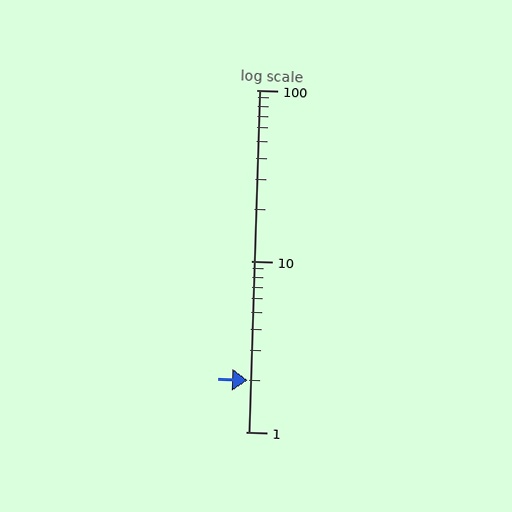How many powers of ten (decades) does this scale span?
The scale spans 2 decades, from 1 to 100.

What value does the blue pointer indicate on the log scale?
The pointer indicates approximately 2.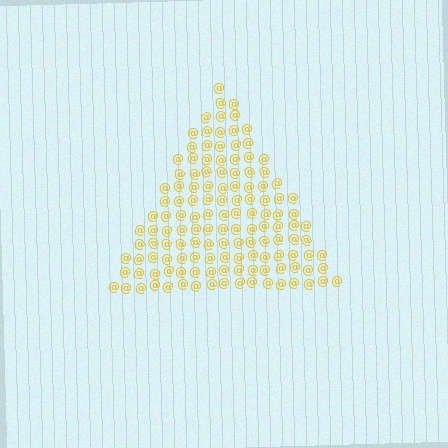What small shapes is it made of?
It is made of small at signs.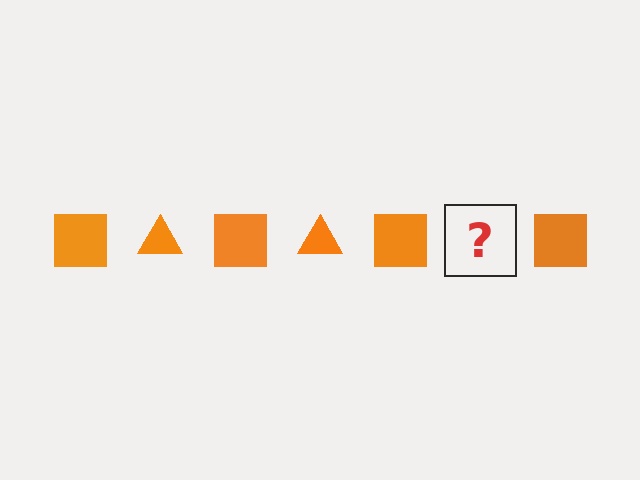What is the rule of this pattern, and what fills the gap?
The rule is that the pattern cycles through square, triangle shapes in orange. The gap should be filled with an orange triangle.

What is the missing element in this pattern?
The missing element is an orange triangle.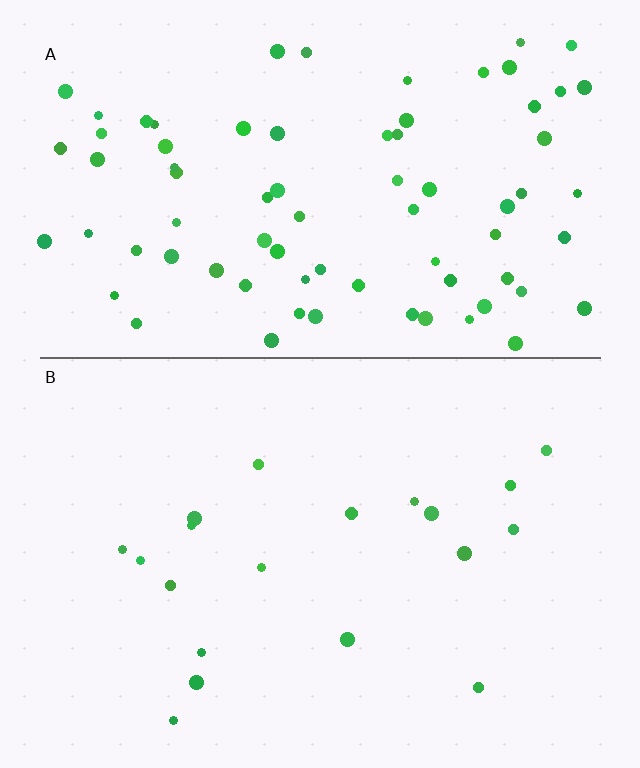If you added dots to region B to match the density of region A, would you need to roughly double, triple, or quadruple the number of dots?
Approximately quadruple.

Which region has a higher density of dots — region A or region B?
A (the top).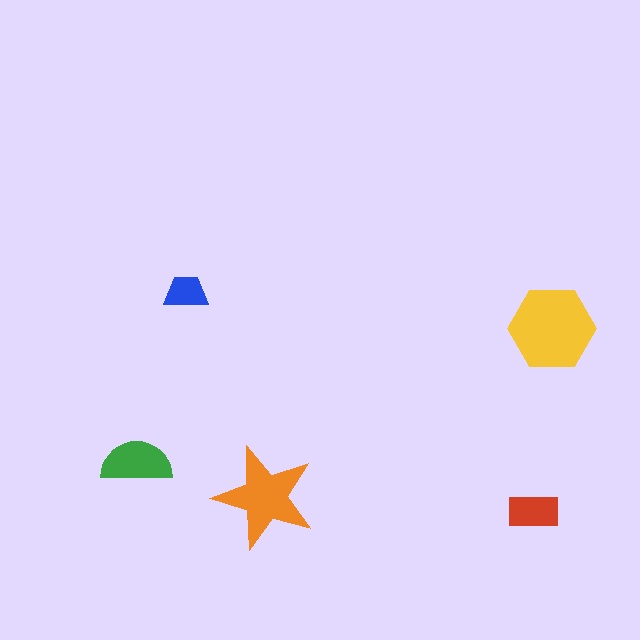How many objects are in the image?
There are 5 objects in the image.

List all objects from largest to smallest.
The yellow hexagon, the orange star, the green semicircle, the red rectangle, the blue trapezoid.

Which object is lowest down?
The red rectangle is bottommost.